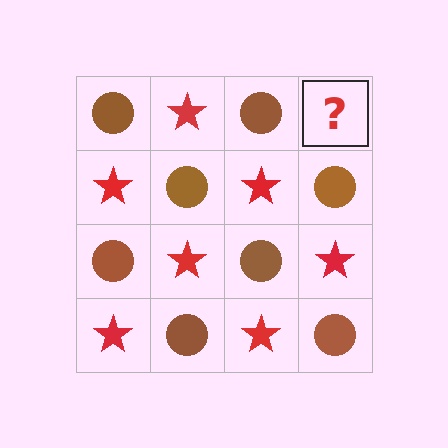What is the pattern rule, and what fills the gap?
The rule is that it alternates brown circle and red star in a checkerboard pattern. The gap should be filled with a red star.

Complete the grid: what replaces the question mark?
The question mark should be replaced with a red star.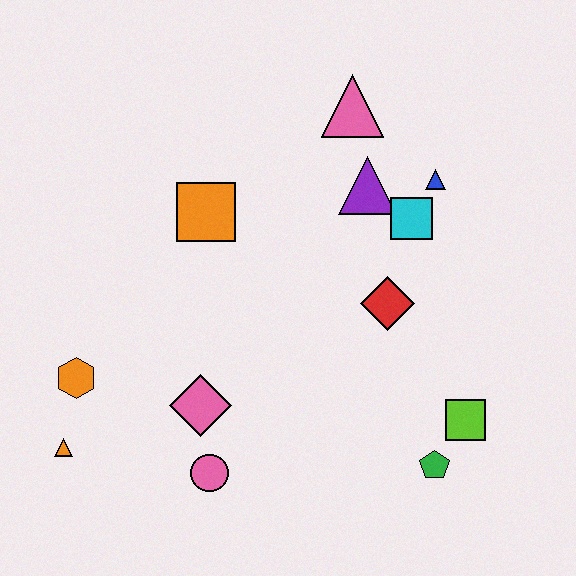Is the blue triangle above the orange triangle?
Yes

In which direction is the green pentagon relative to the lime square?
The green pentagon is below the lime square.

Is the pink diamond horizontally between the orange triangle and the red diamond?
Yes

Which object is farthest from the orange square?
The green pentagon is farthest from the orange square.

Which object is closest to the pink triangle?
The purple triangle is closest to the pink triangle.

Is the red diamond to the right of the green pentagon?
No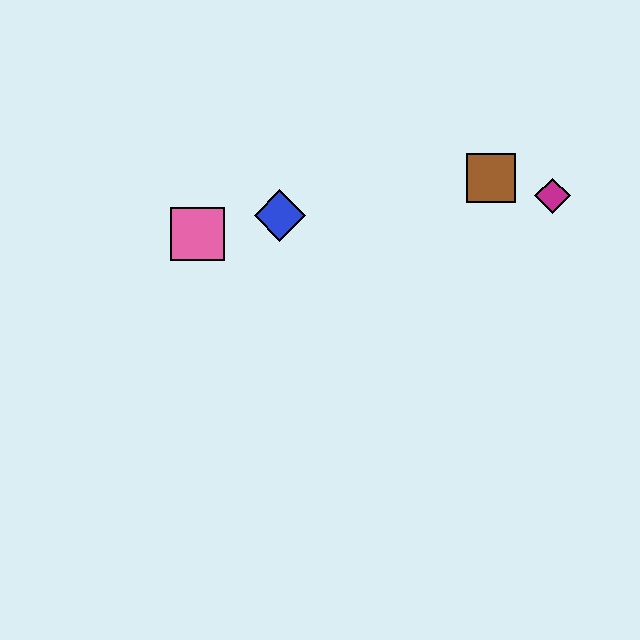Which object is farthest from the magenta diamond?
The pink square is farthest from the magenta diamond.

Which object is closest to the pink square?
The blue diamond is closest to the pink square.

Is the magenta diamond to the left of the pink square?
No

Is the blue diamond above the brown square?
No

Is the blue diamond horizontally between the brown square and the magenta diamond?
No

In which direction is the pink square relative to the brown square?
The pink square is to the left of the brown square.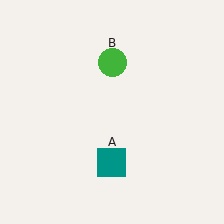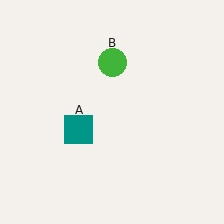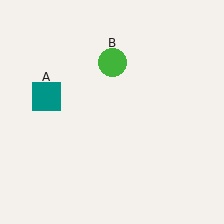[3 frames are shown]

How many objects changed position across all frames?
1 object changed position: teal square (object A).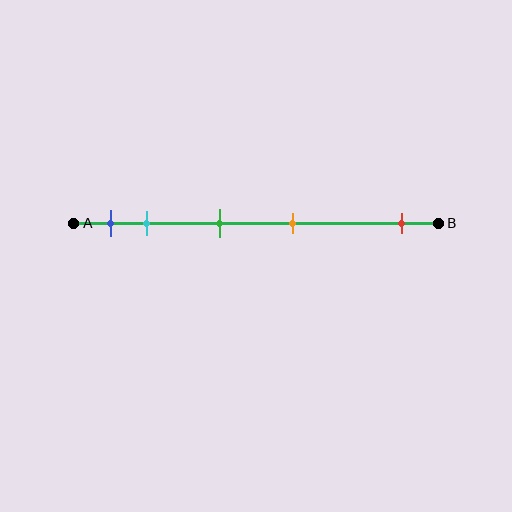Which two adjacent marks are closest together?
The blue and cyan marks are the closest adjacent pair.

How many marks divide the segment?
There are 5 marks dividing the segment.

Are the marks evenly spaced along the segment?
No, the marks are not evenly spaced.